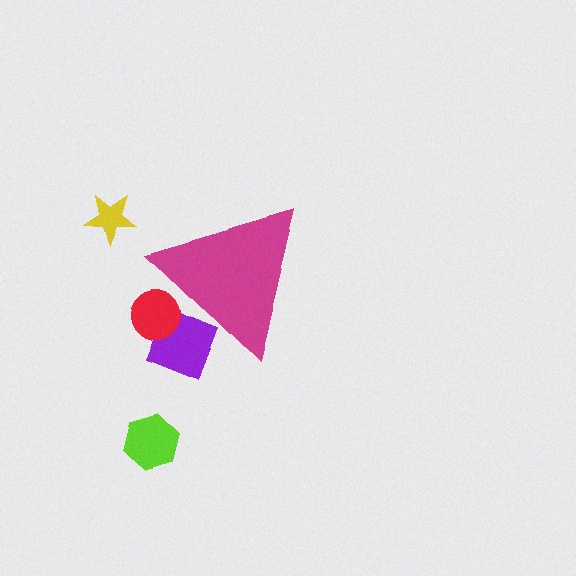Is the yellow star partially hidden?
No, the yellow star is fully visible.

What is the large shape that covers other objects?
A magenta triangle.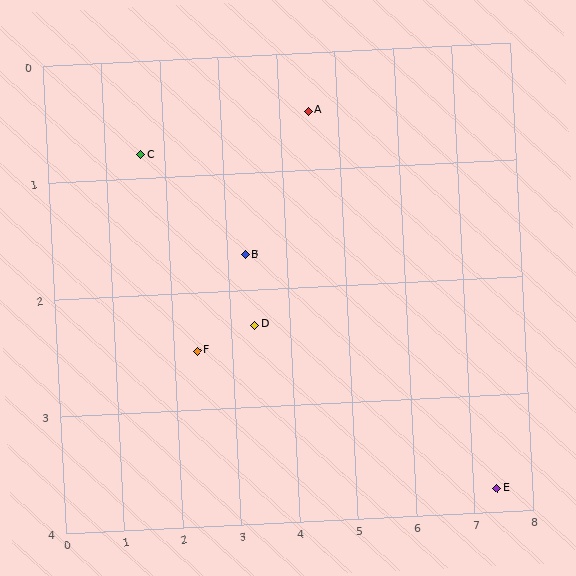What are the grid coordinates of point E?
Point E is at approximately (7.4, 3.8).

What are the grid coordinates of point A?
Point A is at approximately (4.5, 0.5).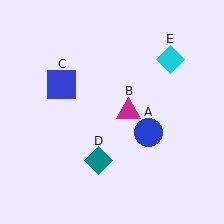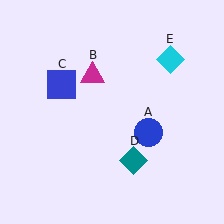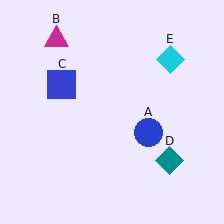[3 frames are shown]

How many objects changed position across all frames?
2 objects changed position: magenta triangle (object B), teal diamond (object D).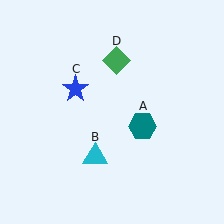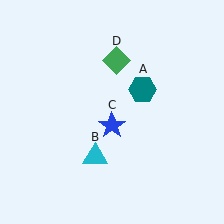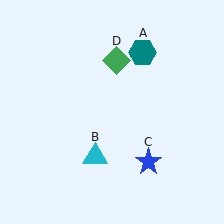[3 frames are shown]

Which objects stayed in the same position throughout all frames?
Cyan triangle (object B) and green diamond (object D) remained stationary.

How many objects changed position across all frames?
2 objects changed position: teal hexagon (object A), blue star (object C).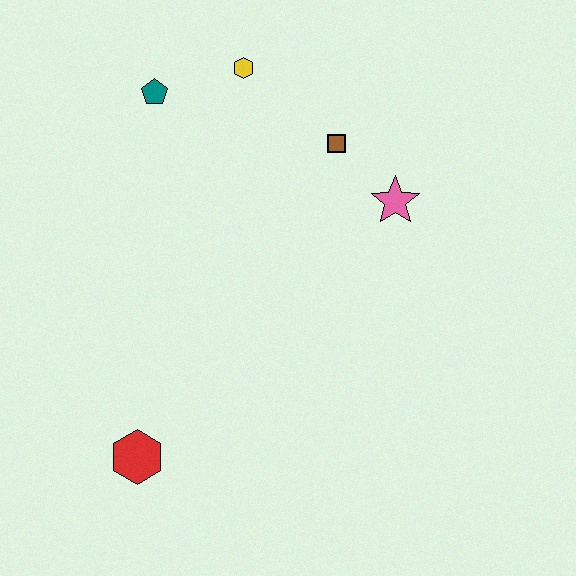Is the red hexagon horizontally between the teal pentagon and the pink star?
No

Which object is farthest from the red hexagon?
The yellow hexagon is farthest from the red hexagon.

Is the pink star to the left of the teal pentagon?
No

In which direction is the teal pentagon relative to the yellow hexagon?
The teal pentagon is to the left of the yellow hexagon.